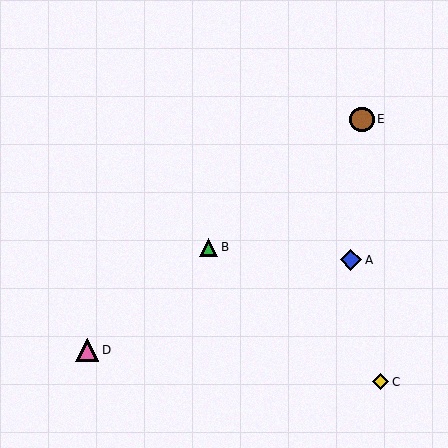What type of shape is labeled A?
Shape A is a blue diamond.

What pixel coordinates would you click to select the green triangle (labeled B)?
Click at (209, 247) to select the green triangle B.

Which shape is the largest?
The brown circle (labeled E) is the largest.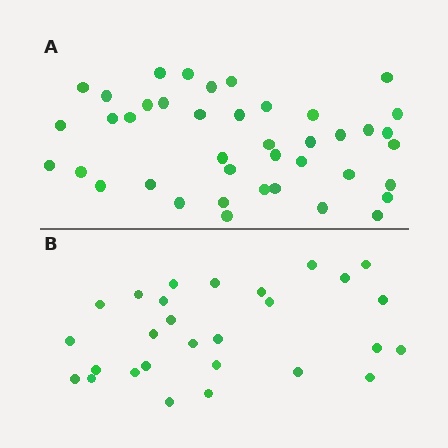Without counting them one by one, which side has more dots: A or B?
Region A (the top region) has more dots.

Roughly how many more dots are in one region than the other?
Region A has approximately 15 more dots than region B.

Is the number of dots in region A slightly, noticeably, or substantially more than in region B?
Region A has substantially more. The ratio is roughly 1.5 to 1.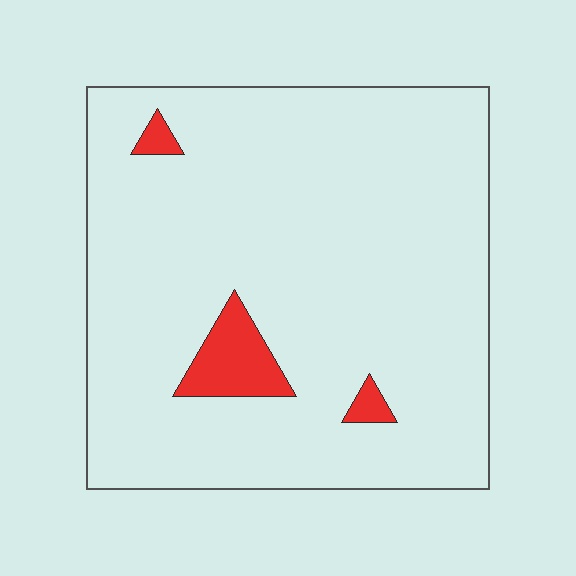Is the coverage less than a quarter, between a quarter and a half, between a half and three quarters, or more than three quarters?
Less than a quarter.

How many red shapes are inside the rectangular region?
3.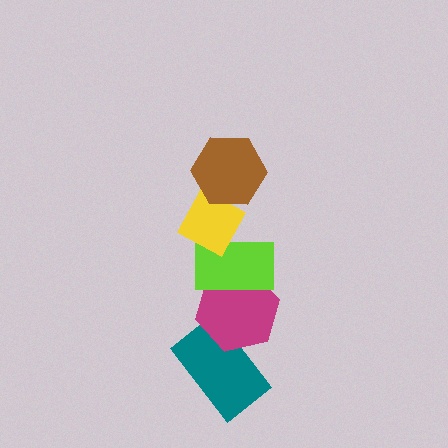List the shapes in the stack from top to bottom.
From top to bottom: the brown hexagon, the yellow diamond, the lime rectangle, the magenta hexagon, the teal rectangle.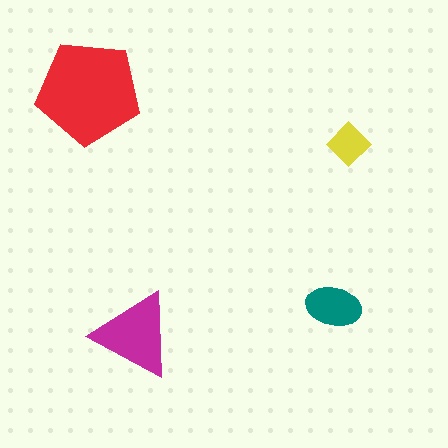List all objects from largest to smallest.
The red pentagon, the magenta triangle, the teal ellipse, the yellow diamond.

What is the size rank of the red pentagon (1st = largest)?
1st.